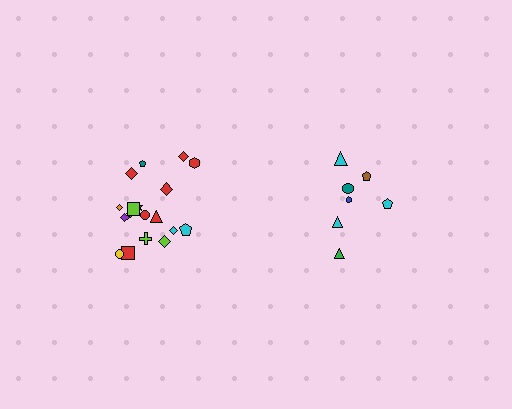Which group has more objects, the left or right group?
The left group.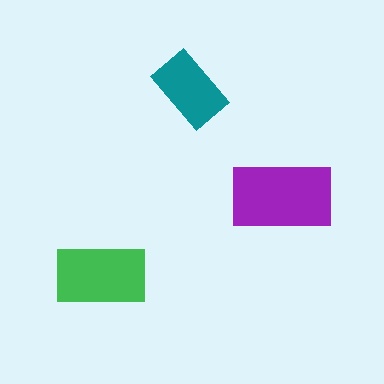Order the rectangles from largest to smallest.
the purple one, the green one, the teal one.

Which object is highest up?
The teal rectangle is topmost.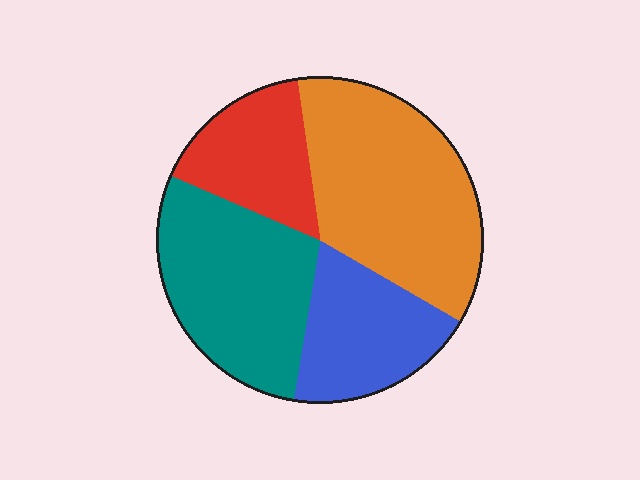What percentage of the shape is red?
Red takes up less than a sixth of the shape.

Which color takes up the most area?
Orange, at roughly 35%.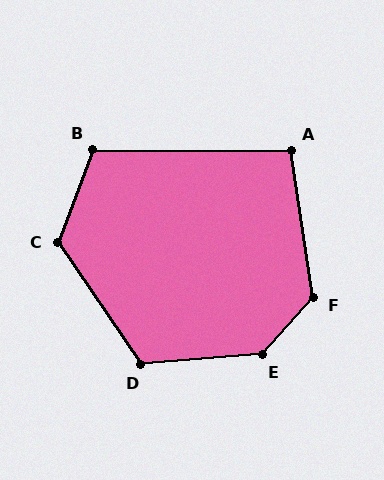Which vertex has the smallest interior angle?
A, at approximately 99 degrees.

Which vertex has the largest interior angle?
E, at approximately 136 degrees.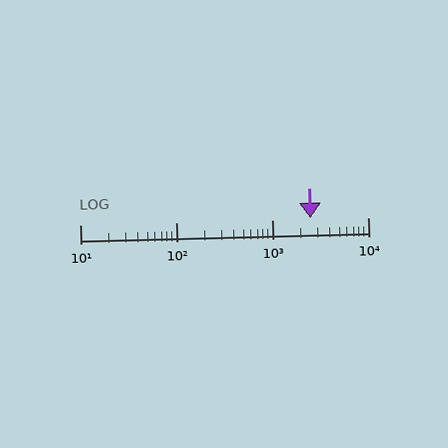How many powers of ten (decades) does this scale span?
The scale spans 3 decades, from 10 to 10000.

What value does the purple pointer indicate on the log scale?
The pointer indicates approximately 2500.